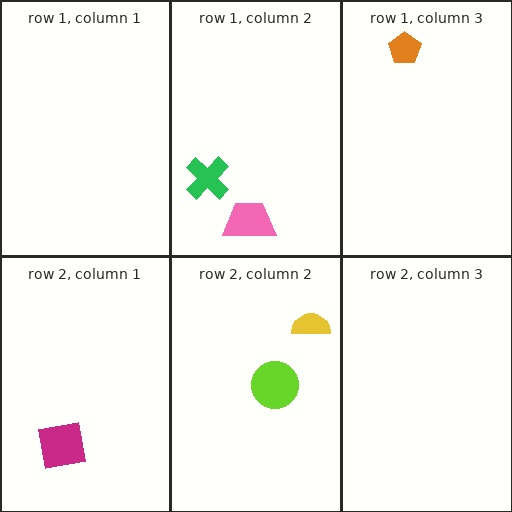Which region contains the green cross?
The row 1, column 2 region.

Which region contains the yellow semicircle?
The row 2, column 2 region.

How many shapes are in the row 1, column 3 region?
1.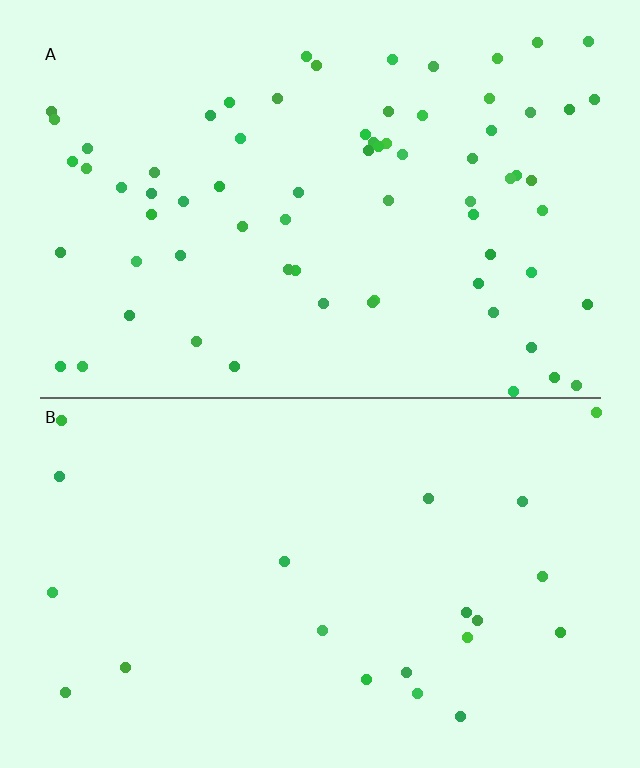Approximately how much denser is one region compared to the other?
Approximately 3.3× — region A over region B.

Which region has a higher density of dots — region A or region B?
A (the top).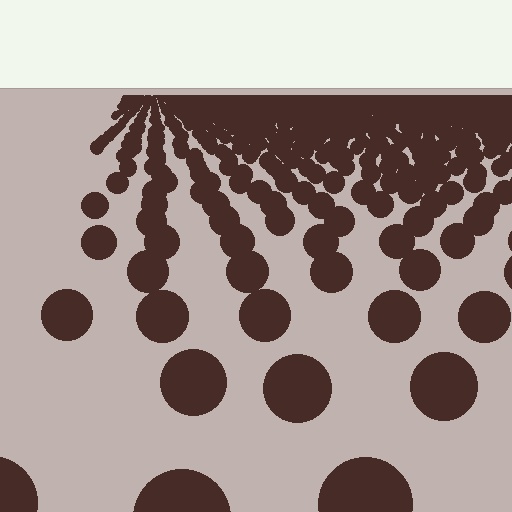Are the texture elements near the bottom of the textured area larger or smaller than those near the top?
Larger. Near the bottom, elements are closer to the viewer and appear at a bigger on-screen size.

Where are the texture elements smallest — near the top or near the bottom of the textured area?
Near the top.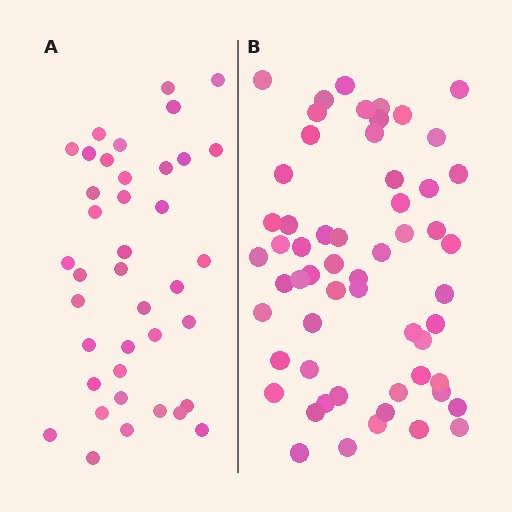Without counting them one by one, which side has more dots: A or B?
Region B (the right region) has more dots.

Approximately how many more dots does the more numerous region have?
Region B has approximately 20 more dots than region A.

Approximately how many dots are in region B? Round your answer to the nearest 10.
About 60 dots. (The exact count is 58, which rounds to 60.)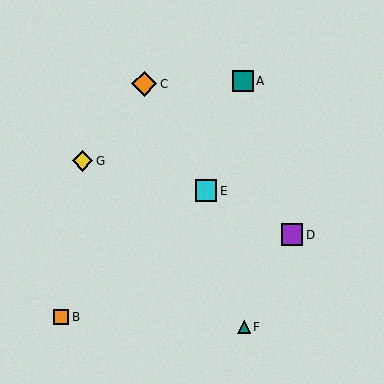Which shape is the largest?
The orange diamond (labeled C) is the largest.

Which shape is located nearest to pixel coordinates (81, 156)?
The yellow diamond (labeled G) at (83, 161) is nearest to that location.